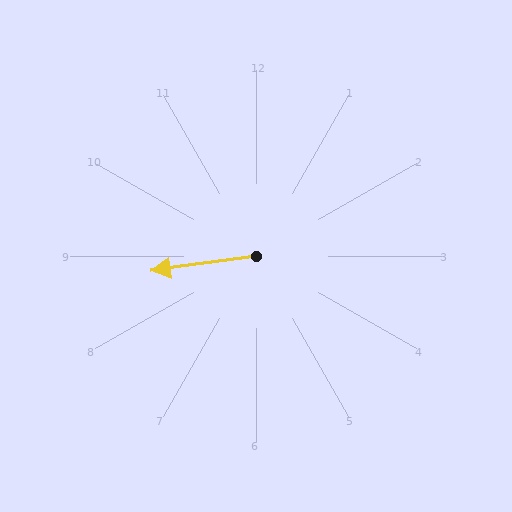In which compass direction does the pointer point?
West.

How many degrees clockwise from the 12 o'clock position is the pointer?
Approximately 262 degrees.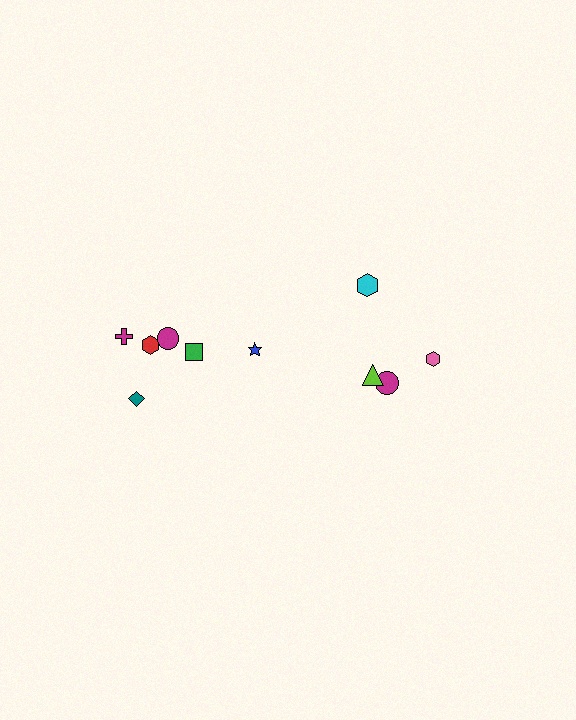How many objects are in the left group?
There are 6 objects.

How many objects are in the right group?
There are 4 objects.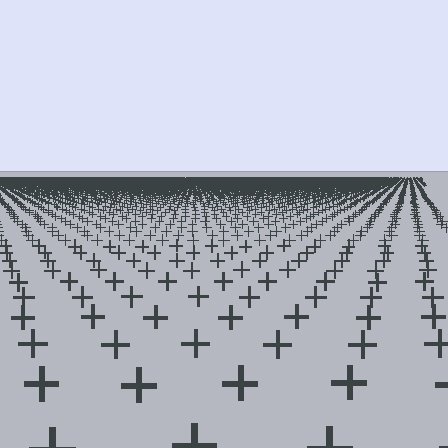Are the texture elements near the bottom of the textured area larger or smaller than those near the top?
Larger. Near the bottom, elements are closer to the viewer and appear at a bigger on-screen size.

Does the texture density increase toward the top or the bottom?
Density increases toward the top.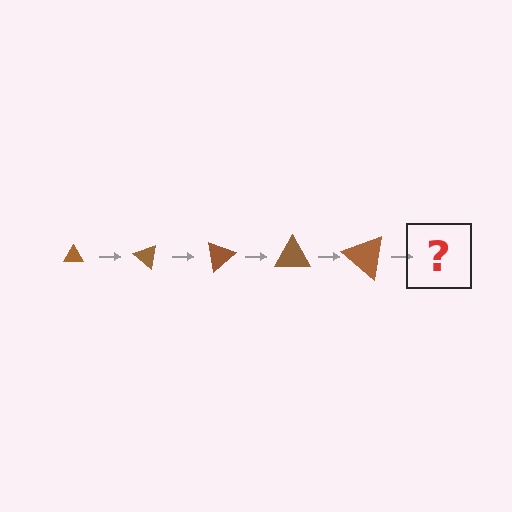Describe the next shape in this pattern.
It should be a triangle, larger than the previous one and rotated 200 degrees from the start.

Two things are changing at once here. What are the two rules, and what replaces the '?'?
The two rules are that the triangle grows larger each step and it rotates 40 degrees each step. The '?' should be a triangle, larger than the previous one and rotated 200 degrees from the start.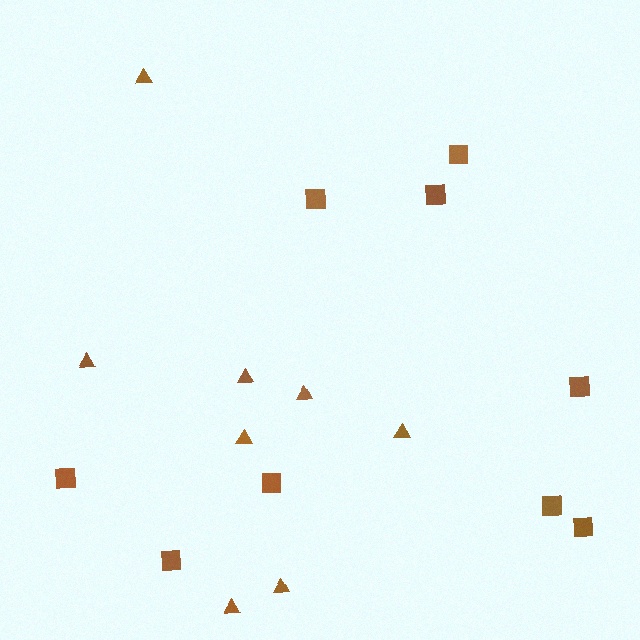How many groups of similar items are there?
There are 2 groups: one group of squares (9) and one group of triangles (8).